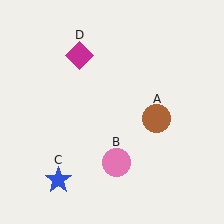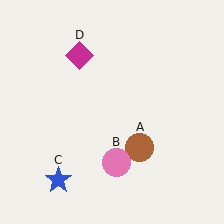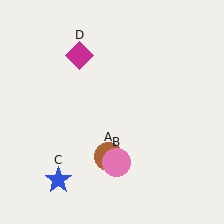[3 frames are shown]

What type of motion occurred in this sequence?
The brown circle (object A) rotated clockwise around the center of the scene.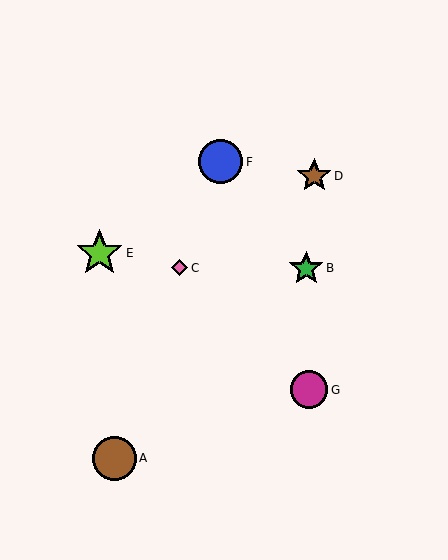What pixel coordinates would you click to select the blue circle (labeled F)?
Click at (221, 162) to select the blue circle F.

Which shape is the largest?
The lime star (labeled E) is the largest.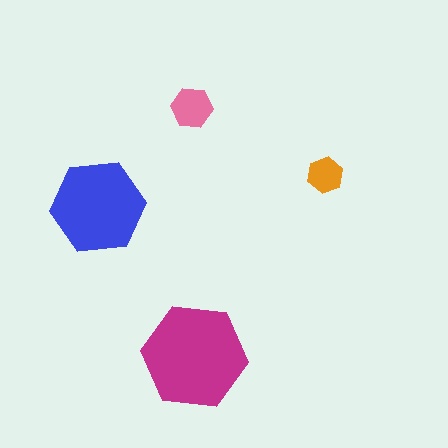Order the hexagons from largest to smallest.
the magenta one, the blue one, the pink one, the orange one.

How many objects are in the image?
There are 4 objects in the image.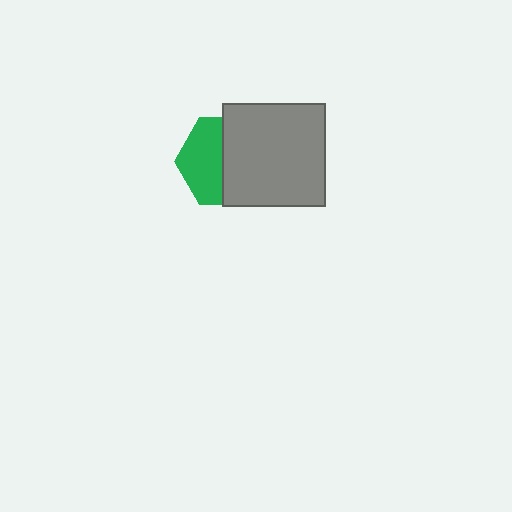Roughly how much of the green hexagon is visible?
About half of it is visible (roughly 46%).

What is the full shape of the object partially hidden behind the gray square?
The partially hidden object is a green hexagon.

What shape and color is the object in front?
The object in front is a gray square.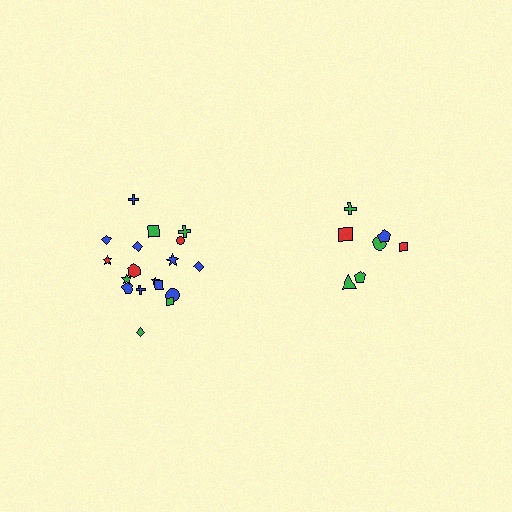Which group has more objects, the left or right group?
The left group.